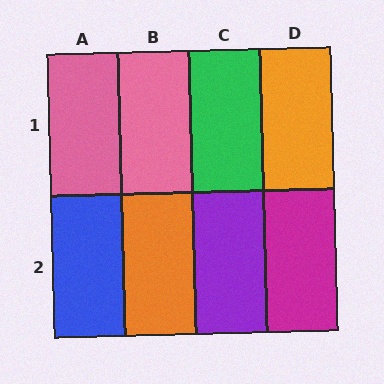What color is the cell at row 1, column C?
Green.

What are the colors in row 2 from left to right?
Blue, orange, purple, magenta.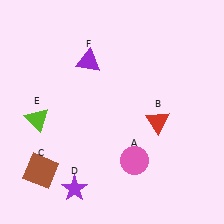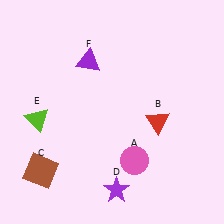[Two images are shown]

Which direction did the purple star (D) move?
The purple star (D) moved right.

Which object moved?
The purple star (D) moved right.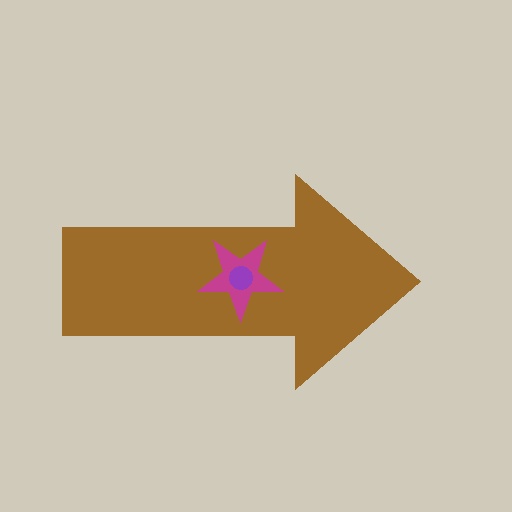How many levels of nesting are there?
3.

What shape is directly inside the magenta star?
The purple circle.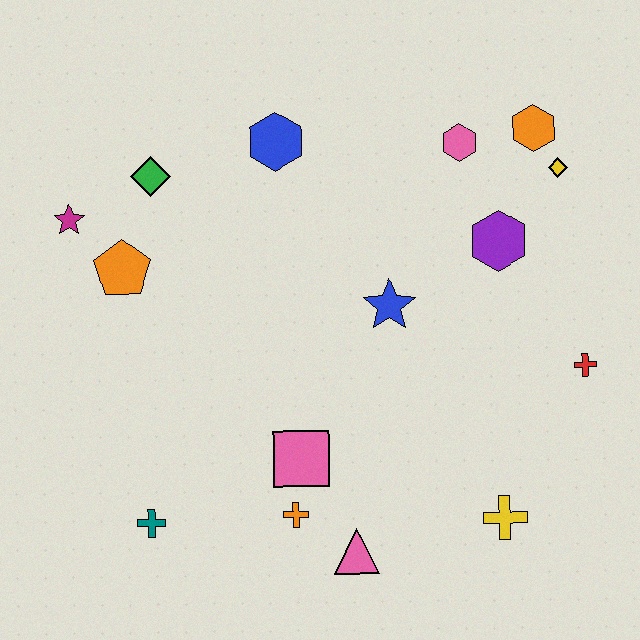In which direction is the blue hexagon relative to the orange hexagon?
The blue hexagon is to the left of the orange hexagon.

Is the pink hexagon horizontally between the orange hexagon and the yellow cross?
No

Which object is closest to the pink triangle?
The orange cross is closest to the pink triangle.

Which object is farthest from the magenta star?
The red cross is farthest from the magenta star.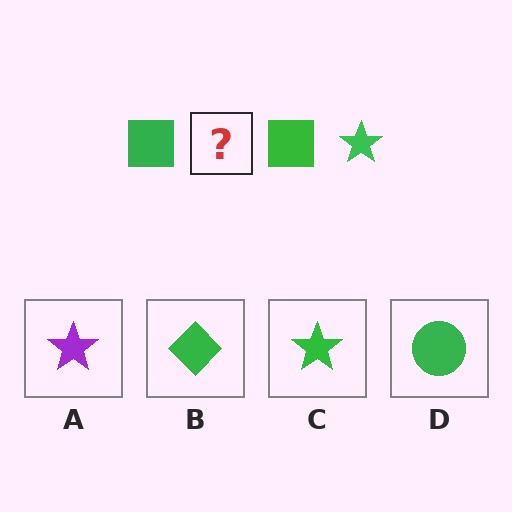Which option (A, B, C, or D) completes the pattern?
C.